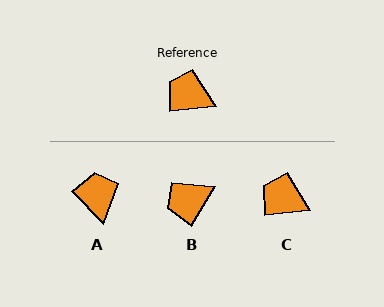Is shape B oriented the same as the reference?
No, it is off by about 52 degrees.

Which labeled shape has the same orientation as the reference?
C.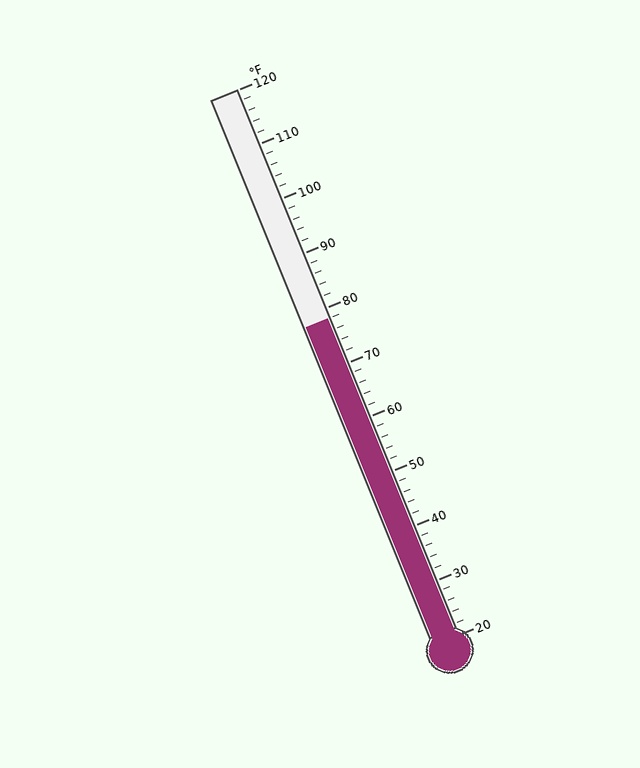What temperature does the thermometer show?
The thermometer shows approximately 78°F.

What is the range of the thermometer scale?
The thermometer scale ranges from 20°F to 120°F.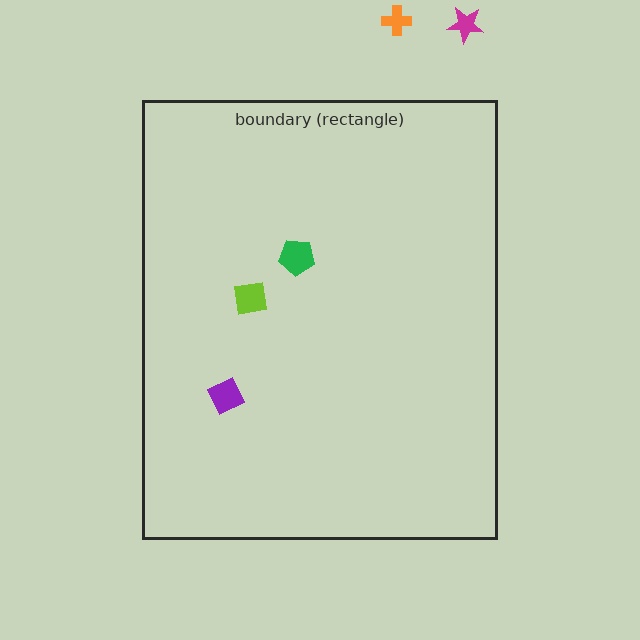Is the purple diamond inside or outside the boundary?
Inside.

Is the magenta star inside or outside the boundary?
Outside.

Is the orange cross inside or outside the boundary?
Outside.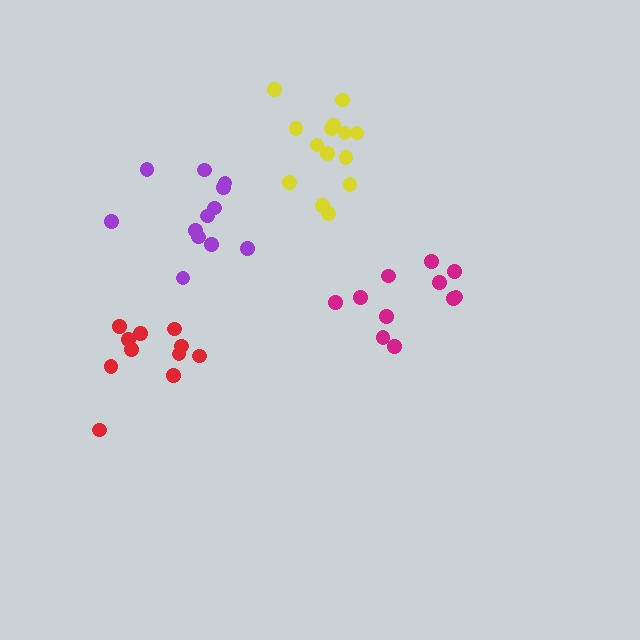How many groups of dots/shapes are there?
There are 4 groups.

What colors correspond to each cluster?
The clusters are colored: magenta, red, purple, yellow.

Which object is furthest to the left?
The red cluster is leftmost.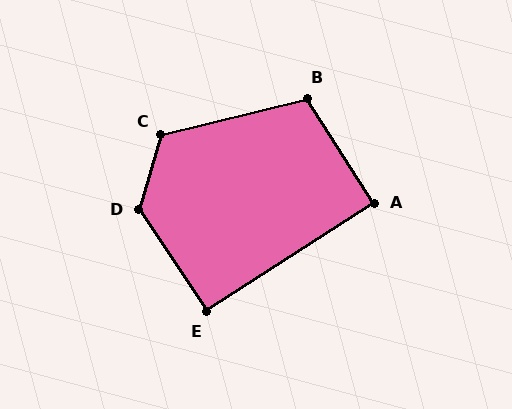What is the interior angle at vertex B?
Approximately 108 degrees (obtuse).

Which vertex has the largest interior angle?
D, at approximately 129 degrees.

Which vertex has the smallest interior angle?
A, at approximately 90 degrees.